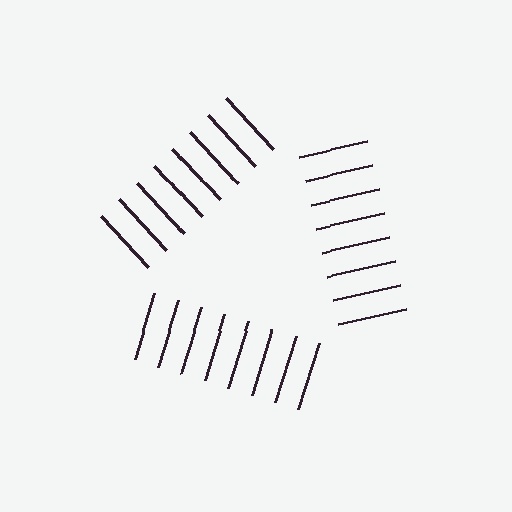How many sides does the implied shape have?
3 sides — the line-ends trace a triangle.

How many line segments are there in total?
24 — 8 along each of the 3 edges.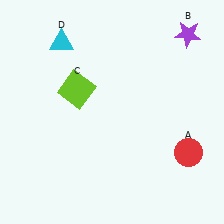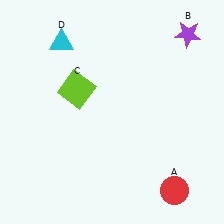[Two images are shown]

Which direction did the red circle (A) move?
The red circle (A) moved down.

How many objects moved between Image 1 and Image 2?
1 object moved between the two images.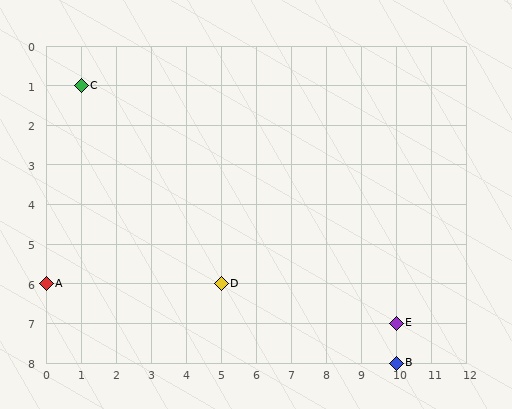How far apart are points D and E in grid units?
Points D and E are 5 columns and 1 row apart (about 5.1 grid units diagonally).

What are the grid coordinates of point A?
Point A is at grid coordinates (0, 6).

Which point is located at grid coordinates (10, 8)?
Point B is at (10, 8).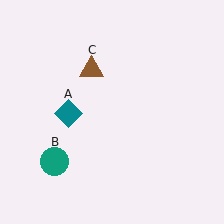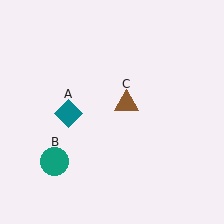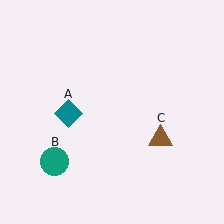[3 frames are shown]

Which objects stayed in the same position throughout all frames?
Teal diamond (object A) and teal circle (object B) remained stationary.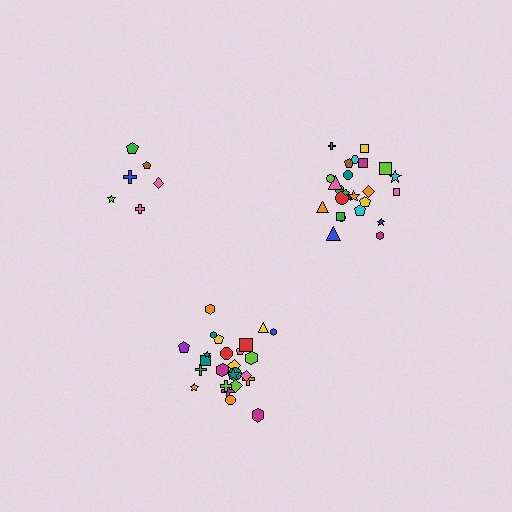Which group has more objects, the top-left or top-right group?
The top-right group.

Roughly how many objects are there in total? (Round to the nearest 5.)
Roughly 55 objects in total.